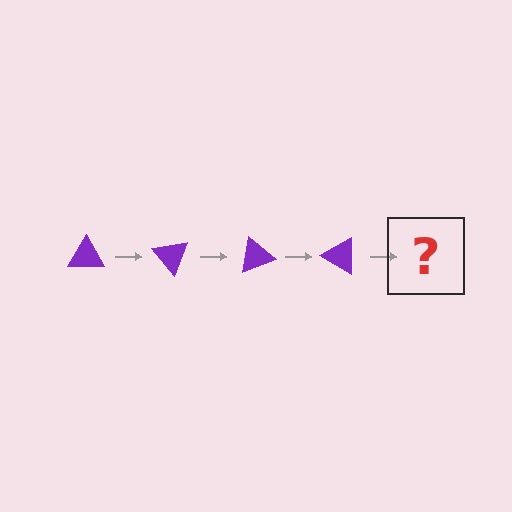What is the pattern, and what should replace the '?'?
The pattern is that the triangle rotates 50 degrees each step. The '?' should be a purple triangle rotated 200 degrees.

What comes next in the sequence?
The next element should be a purple triangle rotated 200 degrees.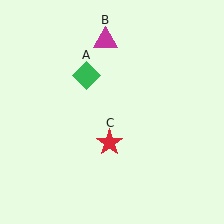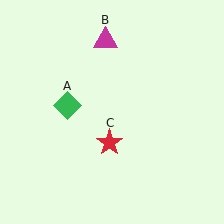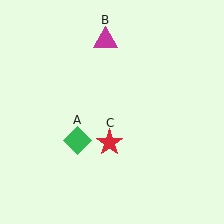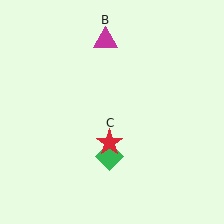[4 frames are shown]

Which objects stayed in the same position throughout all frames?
Magenta triangle (object B) and red star (object C) remained stationary.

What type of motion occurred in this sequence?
The green diamond (object A) rotated counterclockwise around the center of the scene.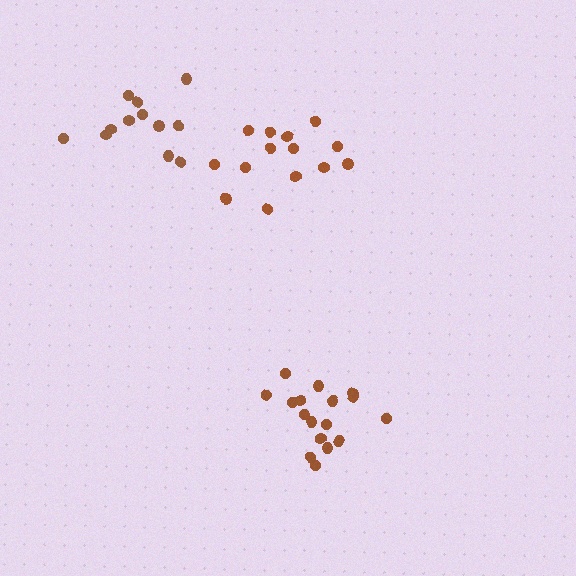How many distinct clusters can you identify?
There are 3 distinct clusters.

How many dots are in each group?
Group 1: 12 dots, Group 2: 17 dots, Group 3: 14 dots (43 total).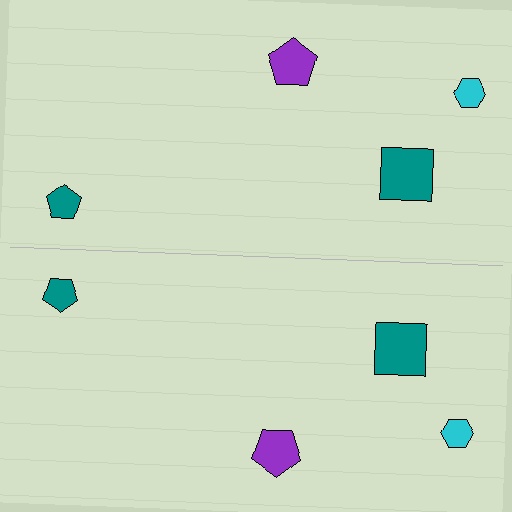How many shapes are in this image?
There are 8 shapes in this image.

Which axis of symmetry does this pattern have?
The pattern has a horizontal axis of symmetry running through the center of the image.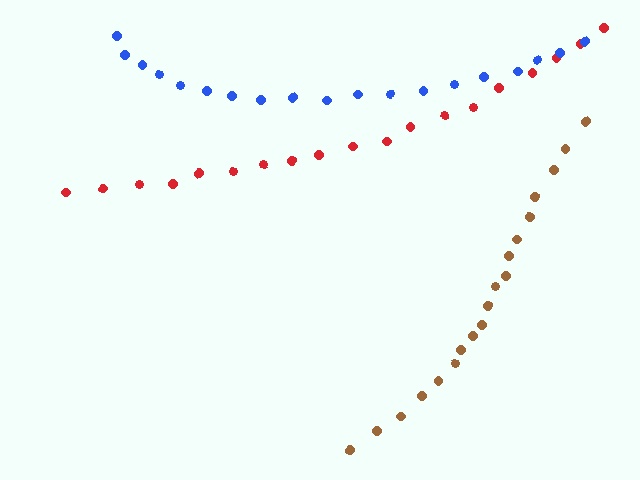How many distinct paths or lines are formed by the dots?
There are 3 distinct paths.